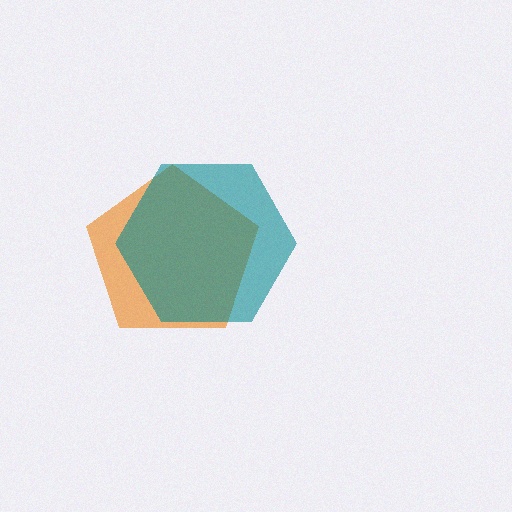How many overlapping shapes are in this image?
There are 2 overlapping shapes in the image.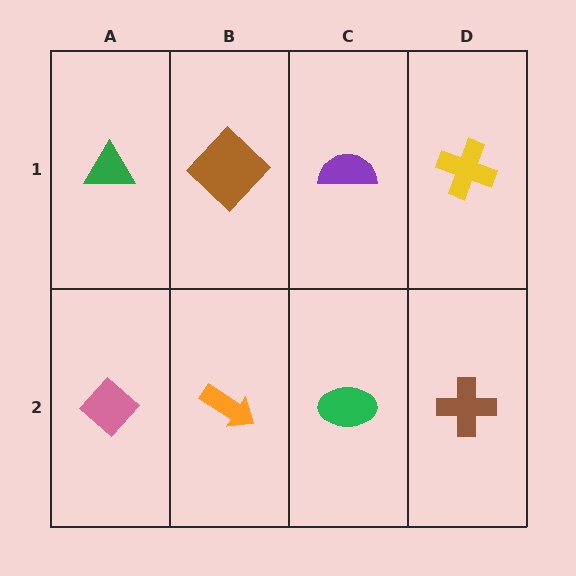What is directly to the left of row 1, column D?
A purple semicircle.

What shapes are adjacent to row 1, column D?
A brown cross (row 2, column D), a purple semicircle (row 1, column C).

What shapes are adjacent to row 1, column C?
A green ellipse (row 2, column C), a brown diamond (row 1, column B), a yellow cross (row 1, column D).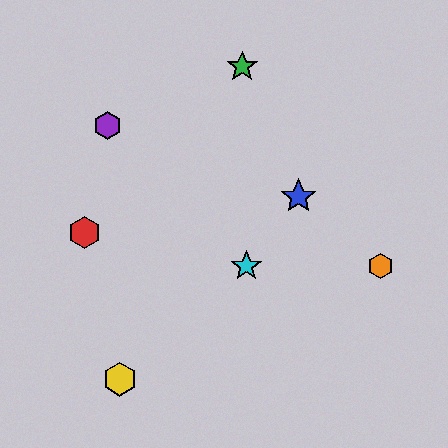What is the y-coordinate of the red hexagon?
The red hexagon is at y≈233.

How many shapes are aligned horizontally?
2 shapes (the orange hexagon, the cyan star) are aligned horizontally.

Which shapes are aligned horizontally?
The orange hexagon, the cyan star are aligned horizontally.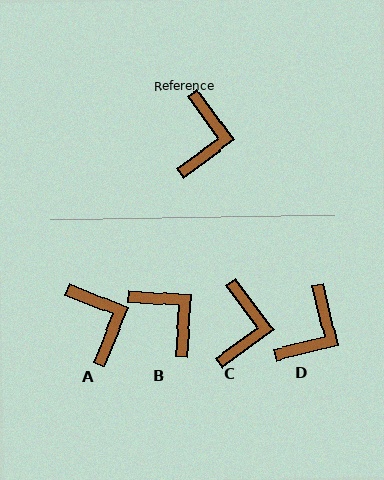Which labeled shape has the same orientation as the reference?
C.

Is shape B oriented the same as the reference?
No, it is off by about 50 degrees.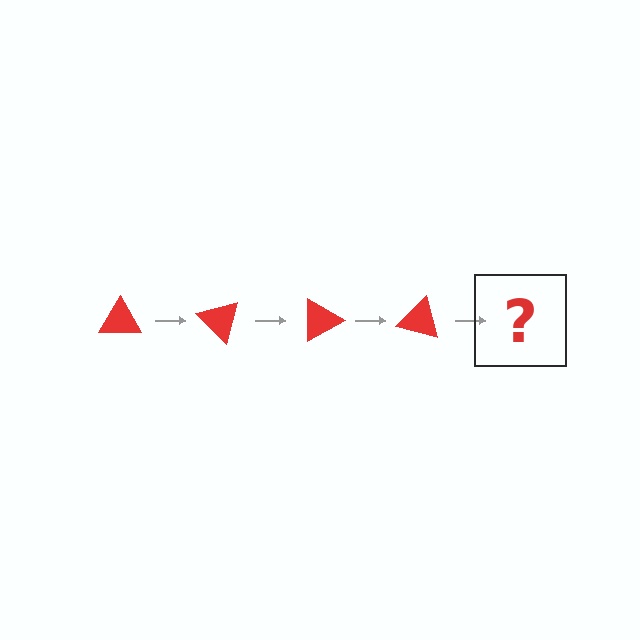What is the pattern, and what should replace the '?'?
The pattern is that the triangle rotates 45 degrees each step. The '?' should be a red triangle rotated 180 degrees.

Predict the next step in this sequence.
The next step is a red triangle rotated 180 degrees.